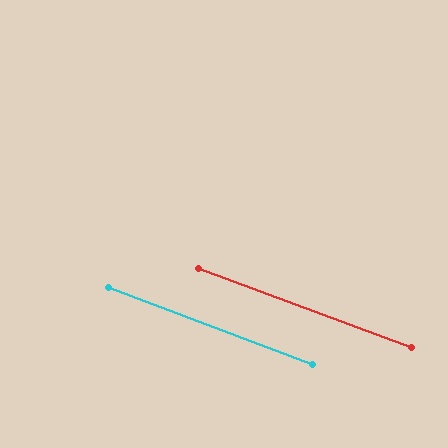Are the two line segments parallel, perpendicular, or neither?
Parallel — their directions differ by only 0.5°.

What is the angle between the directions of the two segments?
Approximately 0 degrees.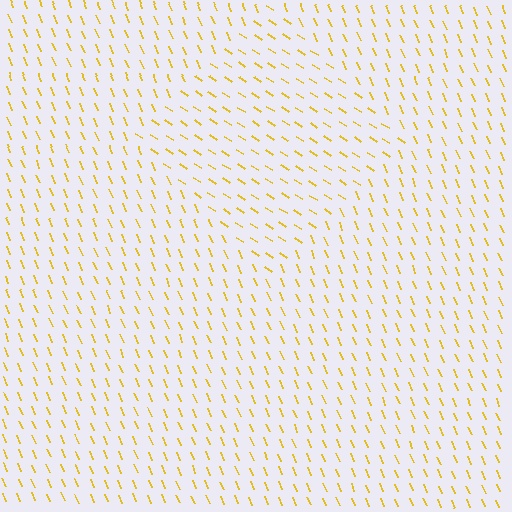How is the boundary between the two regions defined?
The boundary is defined purely by a change in line orientation (approximately 34 degrees difference). All lines are the same color and thickness.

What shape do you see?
I see a diamond.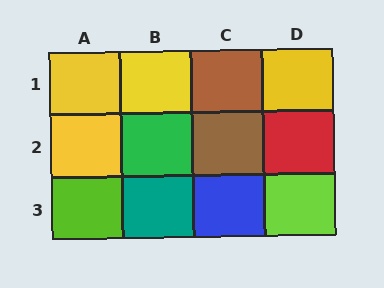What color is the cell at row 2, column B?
Green.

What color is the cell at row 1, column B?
Yellow.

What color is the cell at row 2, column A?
Yellow.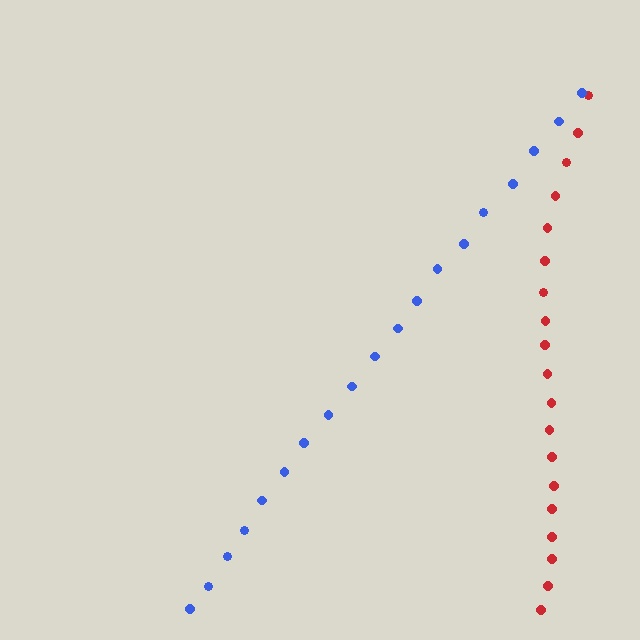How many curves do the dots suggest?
There are 2 distinct paths.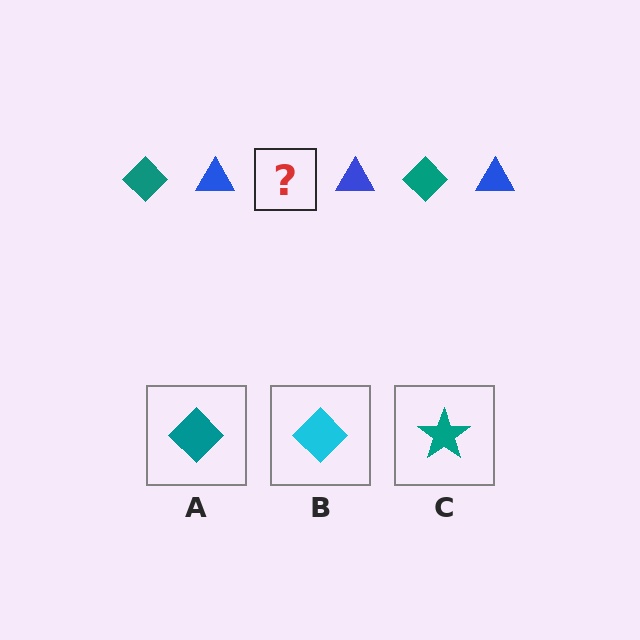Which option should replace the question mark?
Option A.